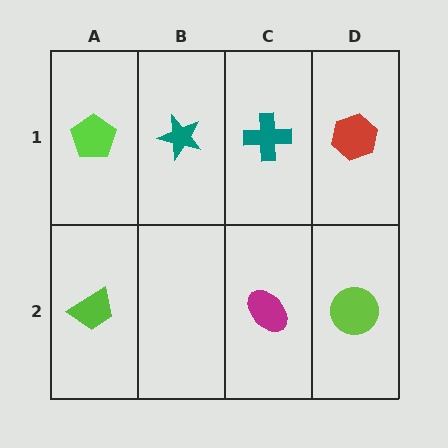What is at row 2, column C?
A magenta ellipse.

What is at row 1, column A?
A lime pentagon.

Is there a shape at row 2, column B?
No, that cell is empty.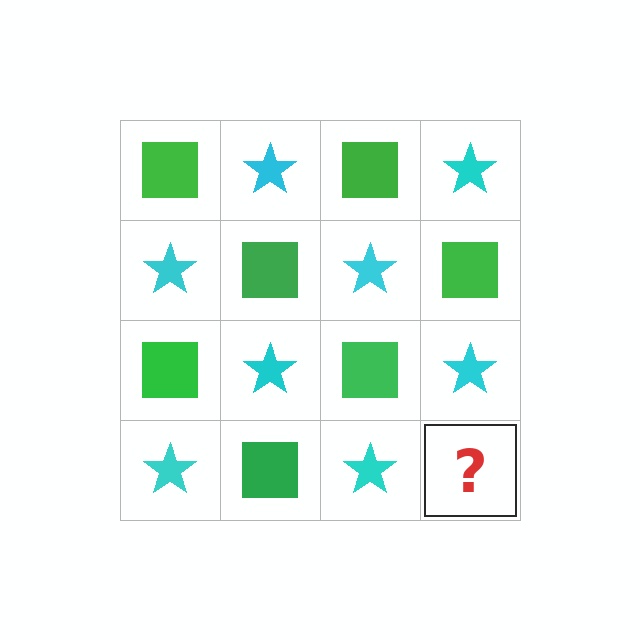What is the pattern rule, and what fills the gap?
The rule is that it alternates green square and cyan star in a checkerboard pattern. The gap should be filled with a green square.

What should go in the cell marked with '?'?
The missing cell should contain a green square.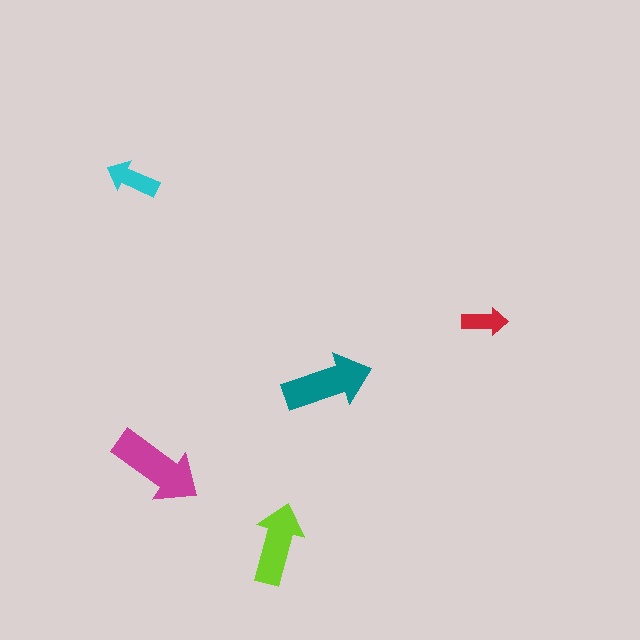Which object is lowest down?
The lime arrow is bottommost.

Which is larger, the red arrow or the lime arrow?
The lime one.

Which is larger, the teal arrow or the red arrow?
The teal one.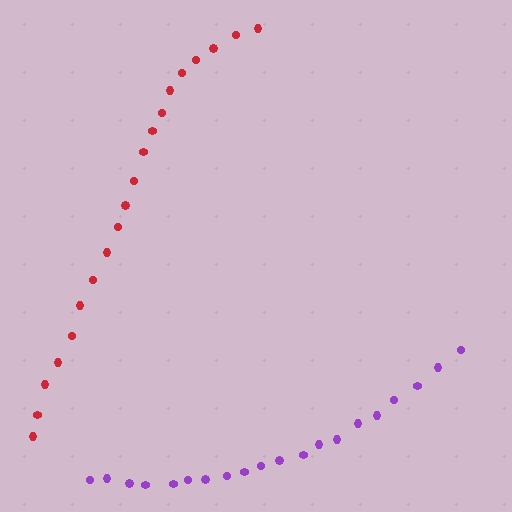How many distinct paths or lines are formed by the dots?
There are 2 distinct paths.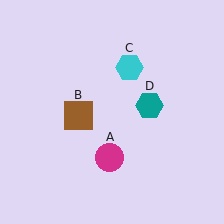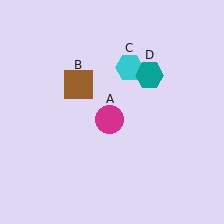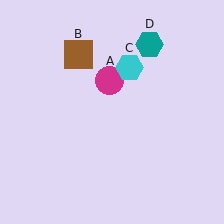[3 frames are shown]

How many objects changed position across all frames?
3 objects changed position: magenta circle (object A), brown square (object B), teal hexagon (object D).